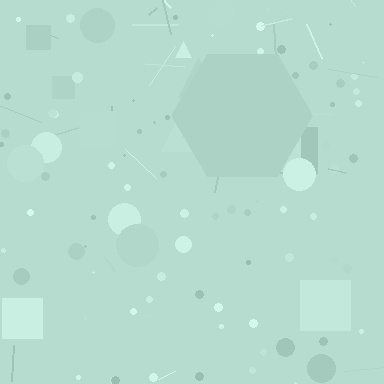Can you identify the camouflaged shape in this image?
The camouflaged shape is a hexagon.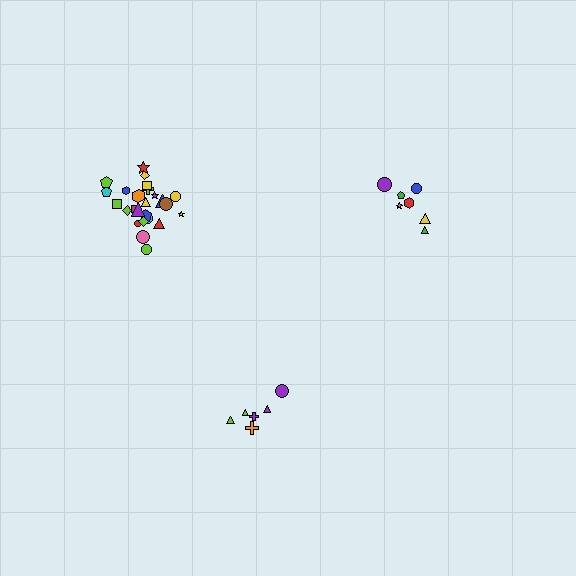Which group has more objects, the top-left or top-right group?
The top-left group.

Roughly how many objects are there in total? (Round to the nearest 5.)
Roughly 40 objects in total.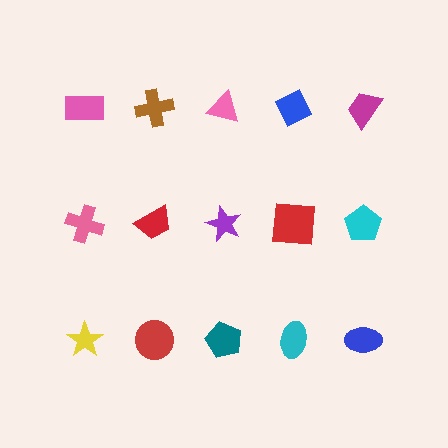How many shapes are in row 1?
5 shapes.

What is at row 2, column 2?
A red trapezoid.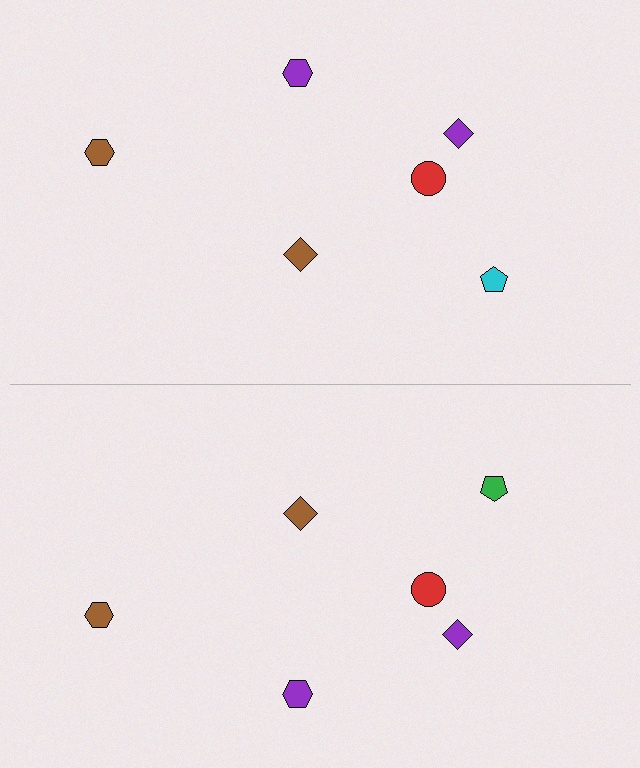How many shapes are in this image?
There are 12 shapes in this image.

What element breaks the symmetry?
The green pentagon on the bottom side breaks the symmetry — its mirror counterpart is cyan.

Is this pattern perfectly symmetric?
No, the pattern is not perfectly symmetric. The green pentagon on the bottom side breaks the symmetry — its mirror counterpart is cyan.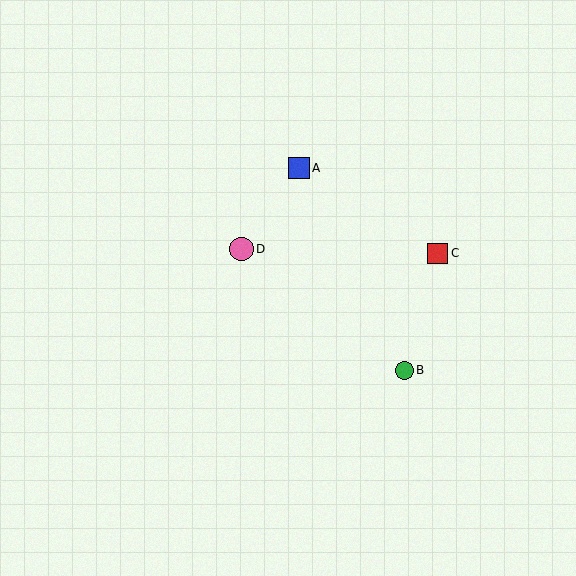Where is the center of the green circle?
The center of the green circle is at (404, 370).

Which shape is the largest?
The pink circle (labeled D) is the largest.